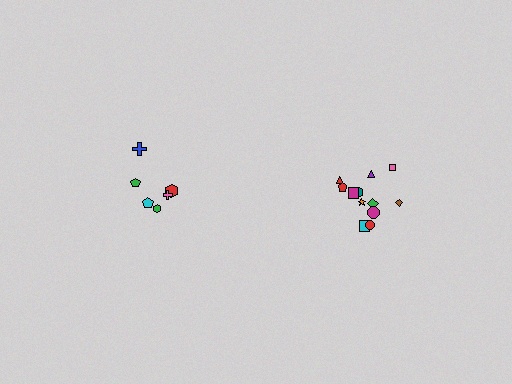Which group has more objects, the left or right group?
The right group.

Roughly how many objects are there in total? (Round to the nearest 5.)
Roughly 20 objects in total.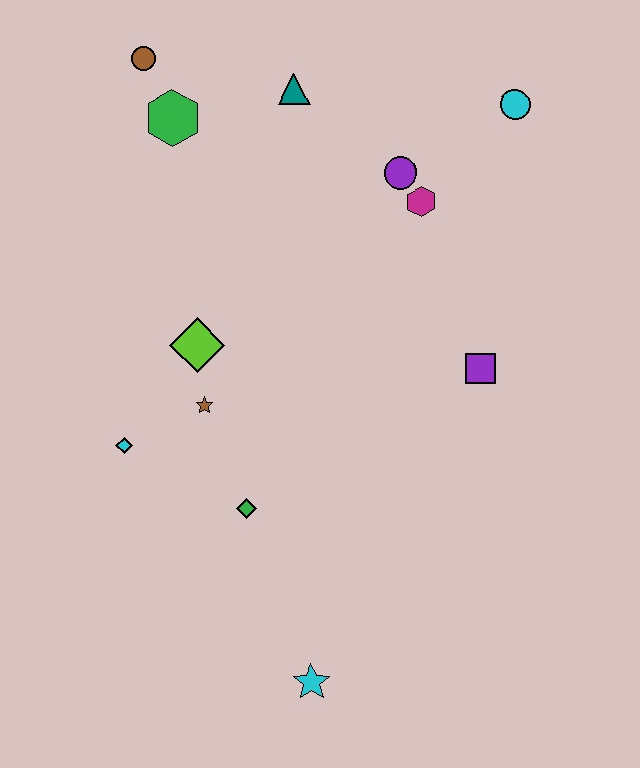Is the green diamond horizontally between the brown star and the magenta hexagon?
Yes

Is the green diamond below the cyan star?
No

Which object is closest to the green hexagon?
The brown circle is closest to the green hexagon.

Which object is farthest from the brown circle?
The cyan star is farthest from the brown circle.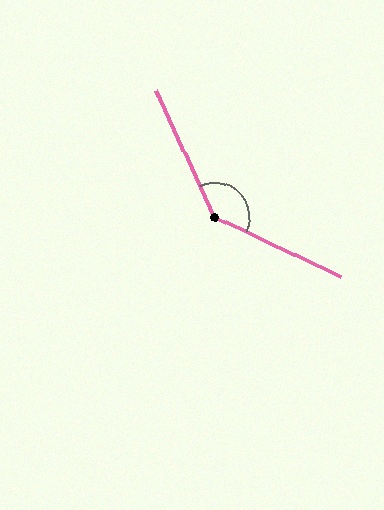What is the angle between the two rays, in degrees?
Approximately 140 degrees.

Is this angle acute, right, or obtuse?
It is obtuse.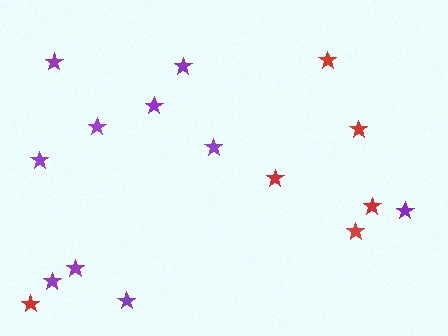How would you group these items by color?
There are 2 groups: one group of purple stars (10) and one group of red stars (6).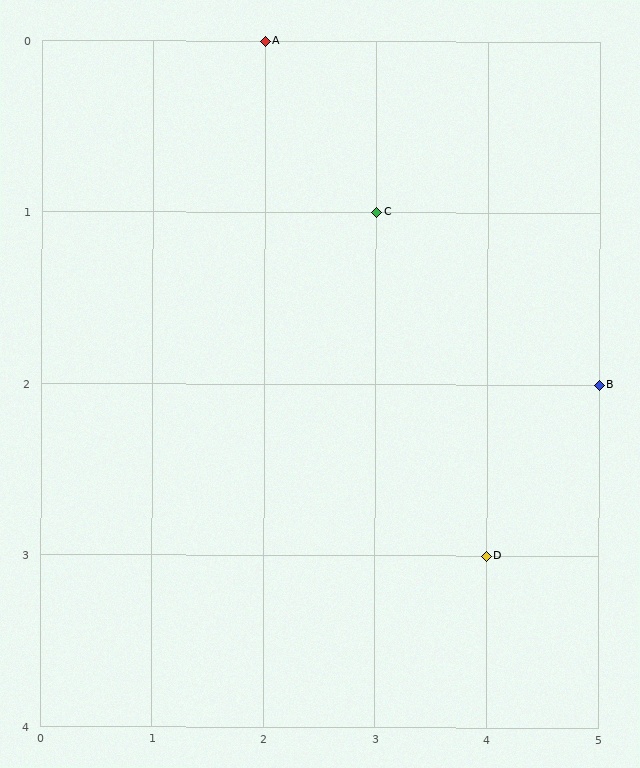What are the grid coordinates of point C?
Point C is at grid coordinates (3, 1).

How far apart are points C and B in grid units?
Points C and B are 2 columns and 1 row apart (about 2.2 grid units diagonally).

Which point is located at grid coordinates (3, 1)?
Point C is at (3, 1).